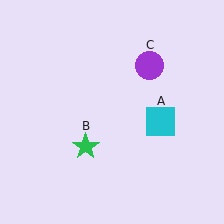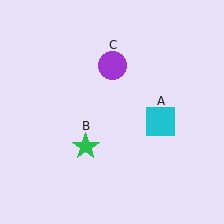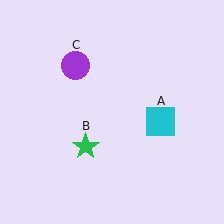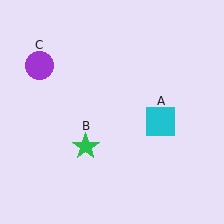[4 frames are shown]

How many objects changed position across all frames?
1 object changed position: purple circle (object C).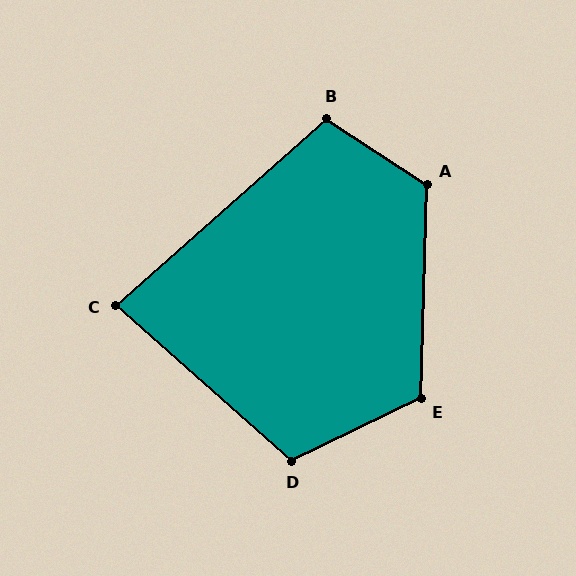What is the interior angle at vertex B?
Approximately 105 degrees (obtuse).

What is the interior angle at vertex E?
Approximately 117 degrees (obtuse).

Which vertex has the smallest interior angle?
C, at approximately 83 degrees.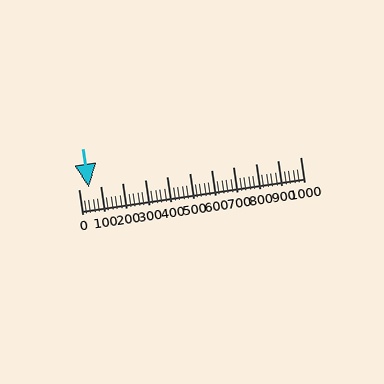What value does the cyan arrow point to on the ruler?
The cyan arrow points to approximately 46.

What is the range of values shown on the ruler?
The ruler shows values from 0 to 1000.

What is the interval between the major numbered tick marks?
The major tick marks are spaced 100 units apart.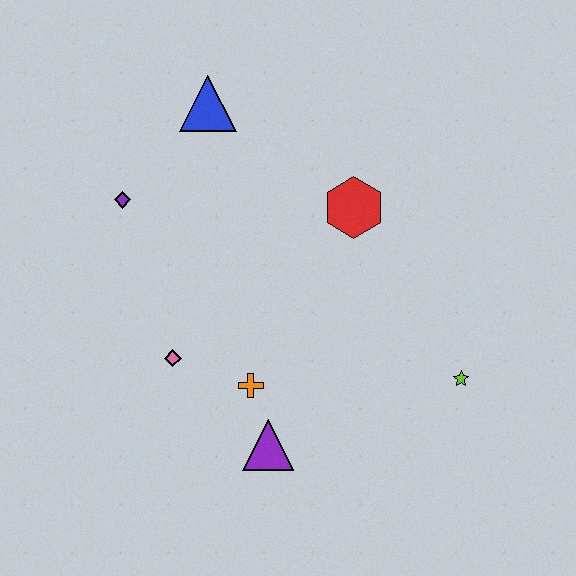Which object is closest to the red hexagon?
The blue triangle is closest to the red hexagon.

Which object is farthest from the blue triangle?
The lime star is farthest from the blue triangle.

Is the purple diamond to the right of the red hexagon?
No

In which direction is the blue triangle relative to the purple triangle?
The blue triangle is above the purple triangle.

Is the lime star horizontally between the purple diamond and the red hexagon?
No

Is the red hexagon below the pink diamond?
No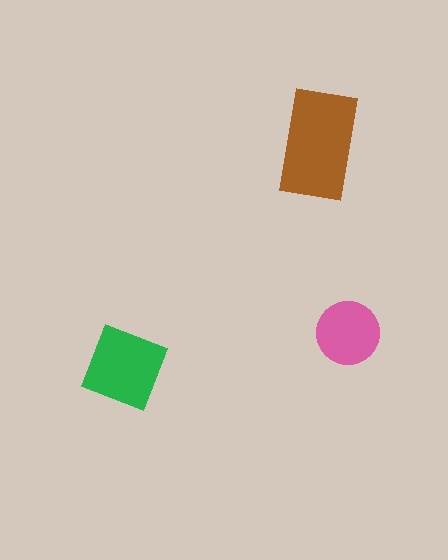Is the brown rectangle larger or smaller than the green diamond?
Larger.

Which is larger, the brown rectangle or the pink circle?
The brown rectangle.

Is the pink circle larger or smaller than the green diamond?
Smaller.